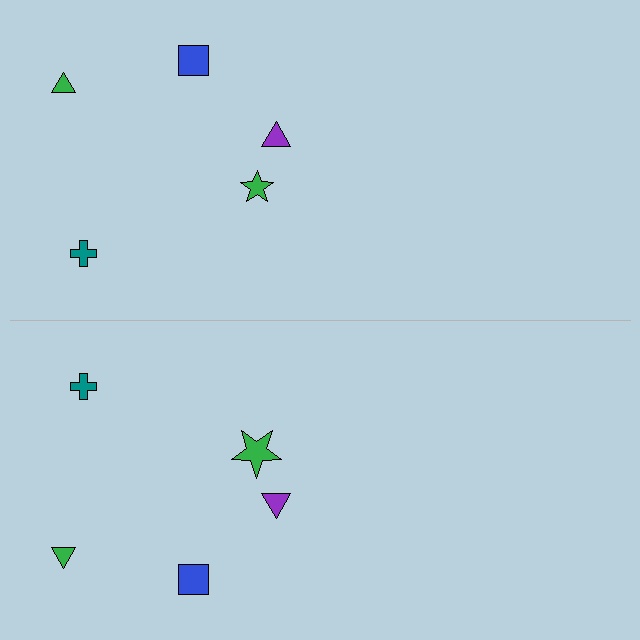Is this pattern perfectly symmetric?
No, the pattern is not perfectly symmetric. The green star on the bottom side has a different size than its mirror counterpart.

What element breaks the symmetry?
The green star on the bottom side has a different size than its mirror counterpart.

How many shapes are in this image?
There are 10 shapes in this image.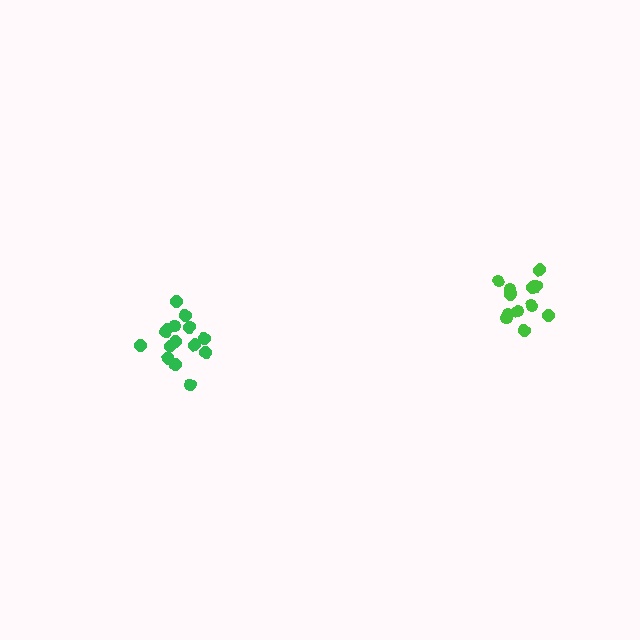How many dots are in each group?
Group 1: 13 dots, Group 2: 15 dots (28 total).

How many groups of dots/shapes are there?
There are 2 groups.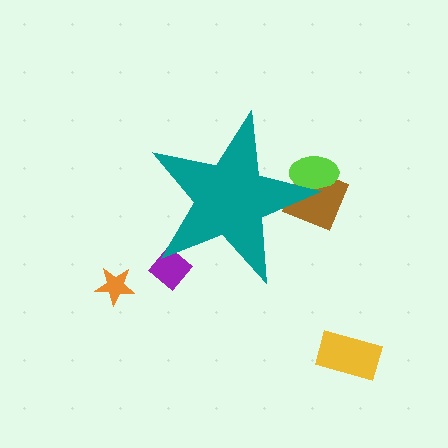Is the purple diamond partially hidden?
Yes, the purple diamond is partially hidden behind the teal star.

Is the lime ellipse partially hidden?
Yes, the lime ellipse is partially hidden behind the teal star.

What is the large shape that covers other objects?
A teal star.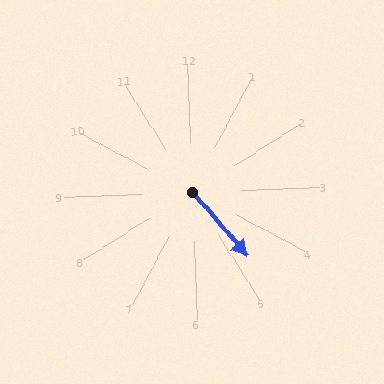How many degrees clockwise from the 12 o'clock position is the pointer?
Approximately 142 degrees.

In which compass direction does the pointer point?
Southeast.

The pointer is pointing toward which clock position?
Roughly 5 o'clock.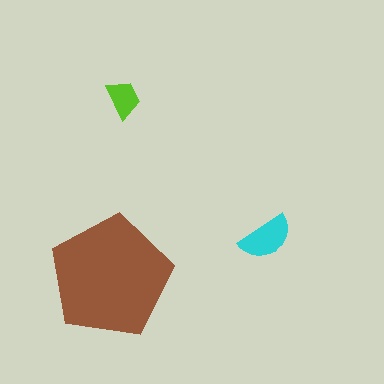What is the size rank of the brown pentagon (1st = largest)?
1st.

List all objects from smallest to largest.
The lime trapezoid, the cyan semicircle, the brown pentagon.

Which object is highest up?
The lime trapezoid is topmost.